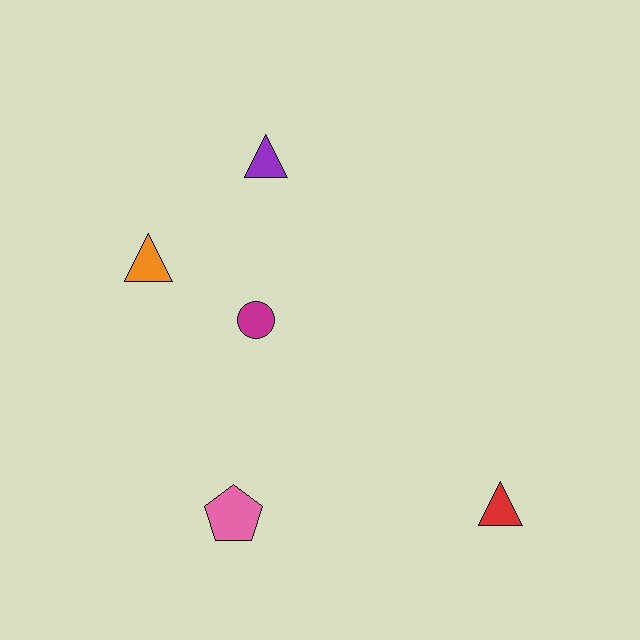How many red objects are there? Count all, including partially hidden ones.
There is 1 red object.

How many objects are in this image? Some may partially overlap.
There are 5 objects.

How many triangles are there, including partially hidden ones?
There are 3 triangles.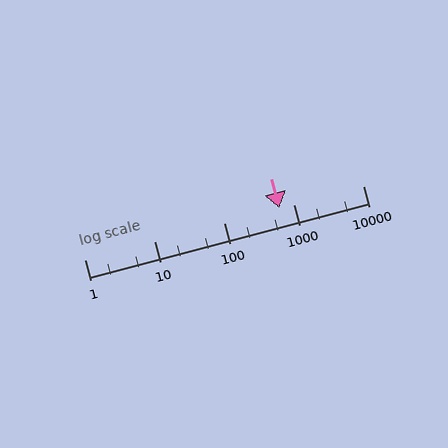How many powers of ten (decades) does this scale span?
The scale spans 4 decades, from 1 to 10000.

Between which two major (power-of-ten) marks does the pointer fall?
The pointer is between 100 and 1000.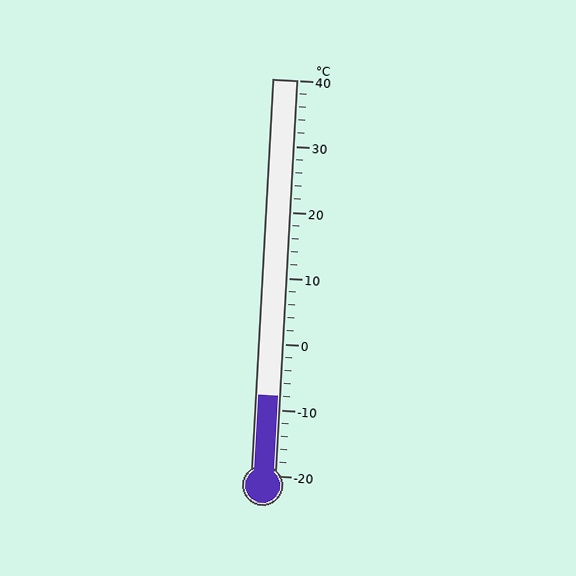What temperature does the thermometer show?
The thermometer shows approximately -8°C.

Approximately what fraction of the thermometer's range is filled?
The thermometer is filled to approximately 20% of its range.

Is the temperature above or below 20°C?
The temperature is below 20°C.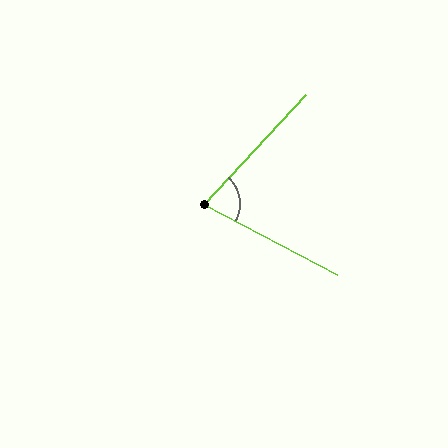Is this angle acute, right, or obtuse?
It is acute.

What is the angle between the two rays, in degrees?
Approximately 75 degrees.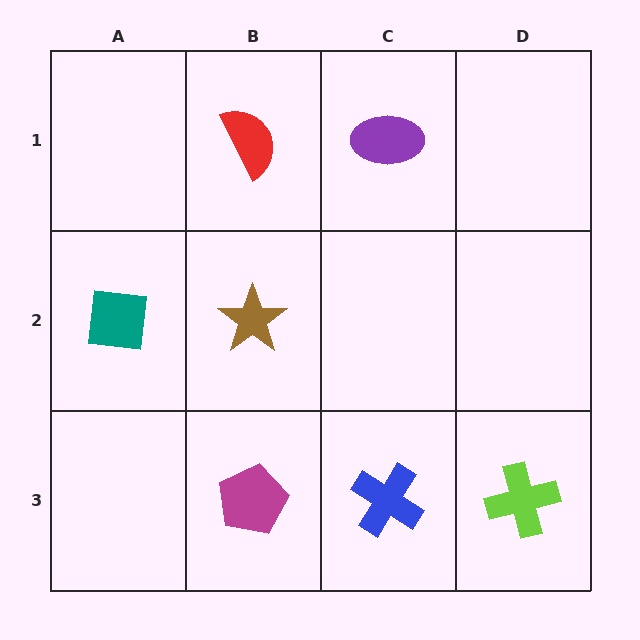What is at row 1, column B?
A red semicircle.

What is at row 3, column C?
A blue cross.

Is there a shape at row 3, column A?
No, that cell is empty.